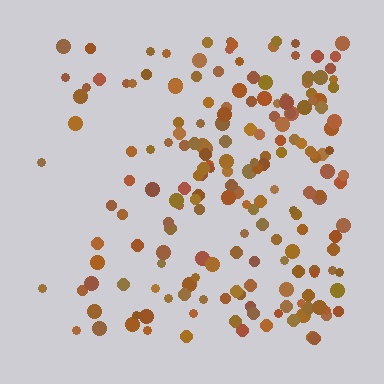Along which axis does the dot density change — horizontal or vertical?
Horizontal.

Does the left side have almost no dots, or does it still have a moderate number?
Still a moderate number, just noticeably fewer than the right.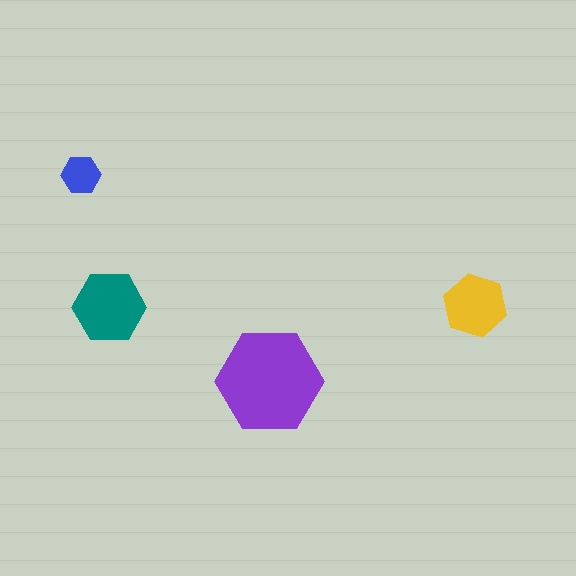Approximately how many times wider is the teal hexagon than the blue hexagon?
About 2 times wider.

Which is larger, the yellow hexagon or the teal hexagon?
The teal one.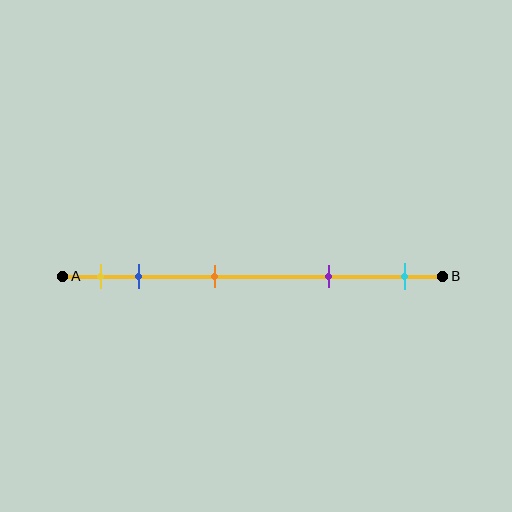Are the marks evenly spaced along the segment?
No, the marks are not evenly spaced.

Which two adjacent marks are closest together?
The yellow and blue marks are the closest adjacent pair.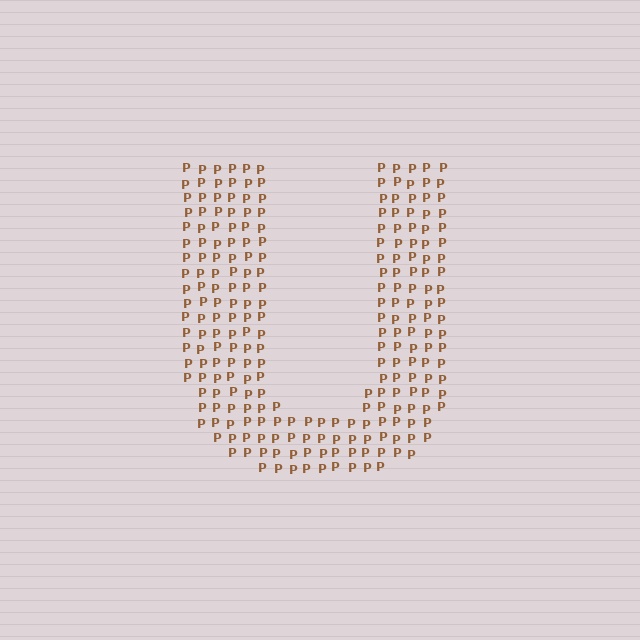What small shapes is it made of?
It is made of small letter P's.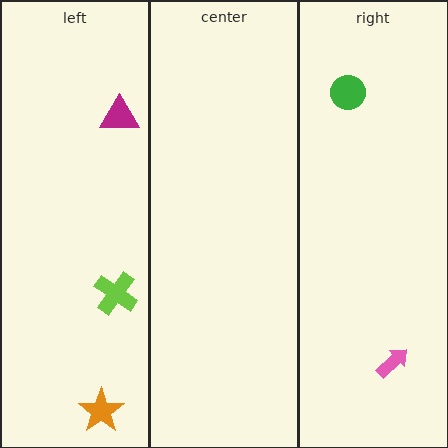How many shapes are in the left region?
3.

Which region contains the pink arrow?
The right region.